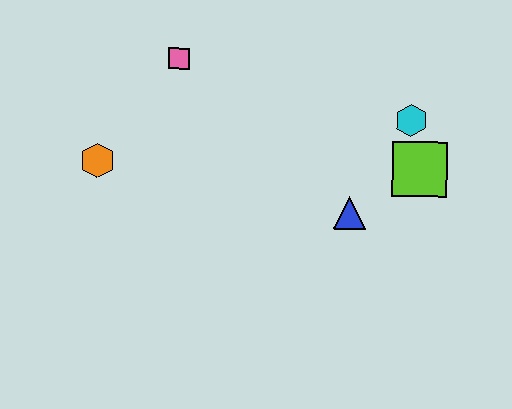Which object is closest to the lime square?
The cyan hexagon is closest to the lime square.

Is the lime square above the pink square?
No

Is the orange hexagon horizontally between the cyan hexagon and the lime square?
No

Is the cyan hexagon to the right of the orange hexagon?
Yes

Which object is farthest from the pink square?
The lime square is farthest from the pink square.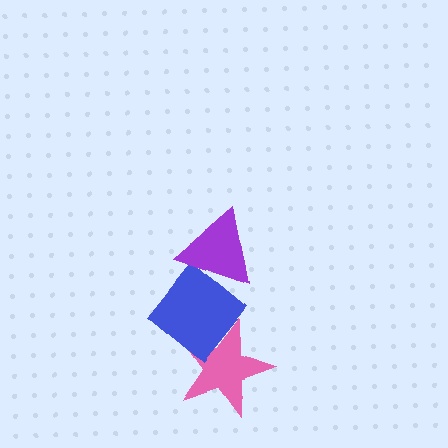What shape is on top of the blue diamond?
The purple triangle is on top of the blue diamond.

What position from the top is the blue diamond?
The blue diamond is 2nd from the top.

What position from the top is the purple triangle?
The purple triangle is 1st from the top.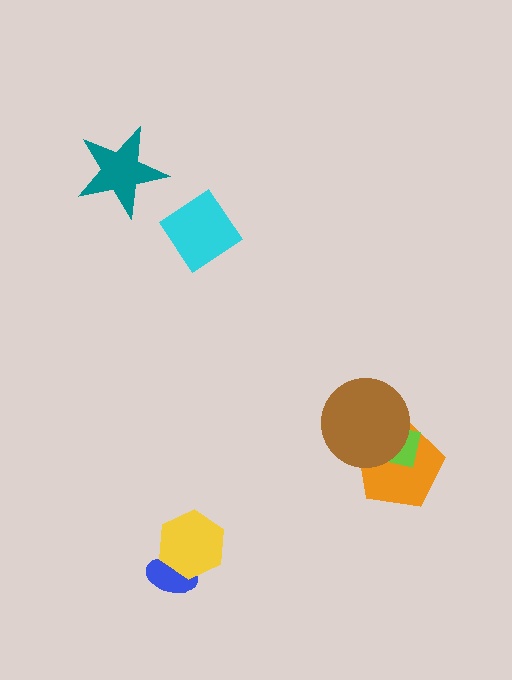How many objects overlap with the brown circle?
2 objects overlap with the brown circle.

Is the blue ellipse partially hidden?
Yes, it is partially covered by another shape.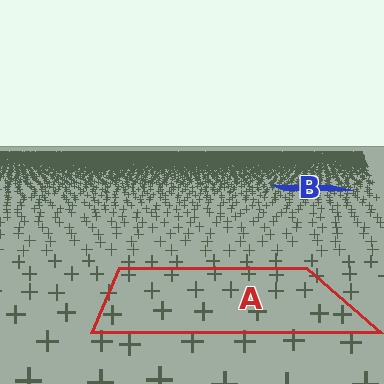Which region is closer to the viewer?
Region A is closer. The texture elements there are larger and more spread out.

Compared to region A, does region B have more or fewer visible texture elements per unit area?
Region B has more texture elements per unit area — they are packed more densely because it is farther away.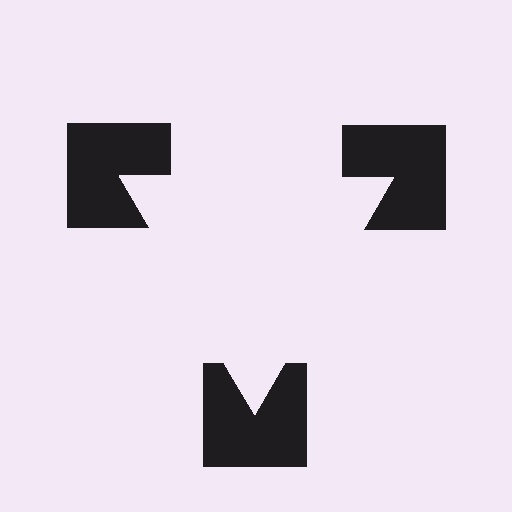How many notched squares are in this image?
There are 3 — one at each vertex of the illusory triangle.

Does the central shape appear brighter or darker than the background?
It typically appears slightly brighter than the background, even though no actual brightness change is drawn.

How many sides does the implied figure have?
3 sides.